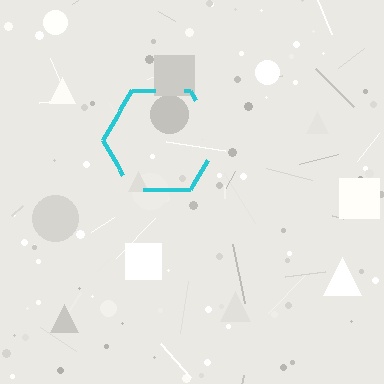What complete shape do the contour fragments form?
The contour fragments form a hexagon.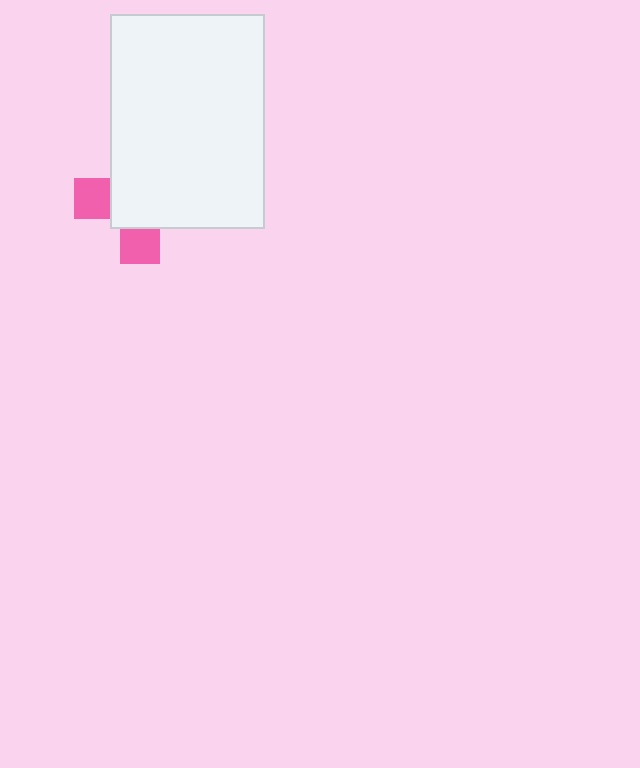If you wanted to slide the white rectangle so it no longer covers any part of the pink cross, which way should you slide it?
Slide it toward the upper-right — that is the most direct way to separate the two shapes.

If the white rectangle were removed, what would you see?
You would see the complete pink cross.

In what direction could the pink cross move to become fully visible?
The pink cross could move toward the lower-left. That would shift it out from behind the white rectangle entirely.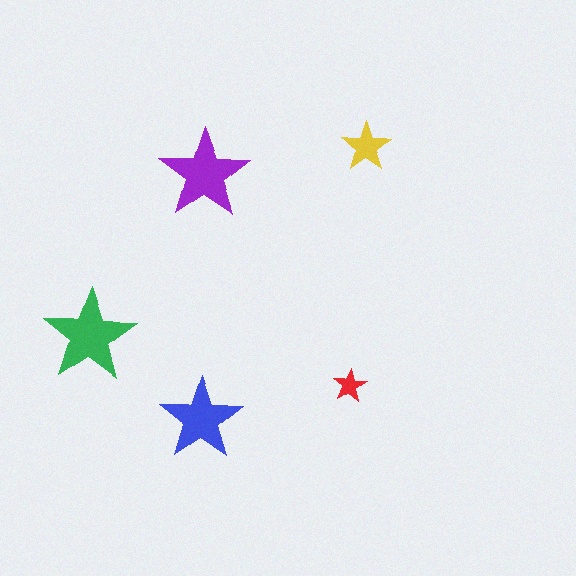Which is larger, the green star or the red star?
The green one.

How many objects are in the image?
There are 5 objects in the image.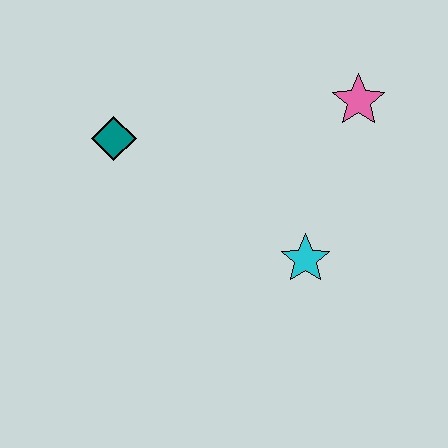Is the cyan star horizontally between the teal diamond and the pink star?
Yes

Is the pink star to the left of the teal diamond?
No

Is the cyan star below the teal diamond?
Yes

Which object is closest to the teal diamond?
The cyan star is closest to the teal diamond.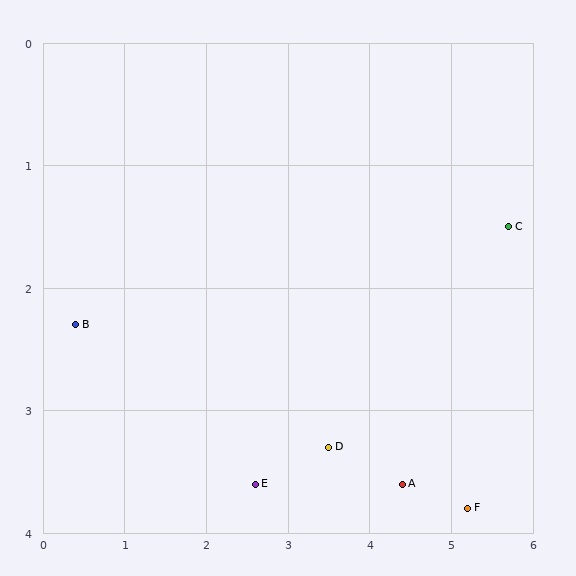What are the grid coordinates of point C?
Point C is at approximately (5.7, 1.5).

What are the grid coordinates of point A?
Point A is at approximately (4.4, 3.6).